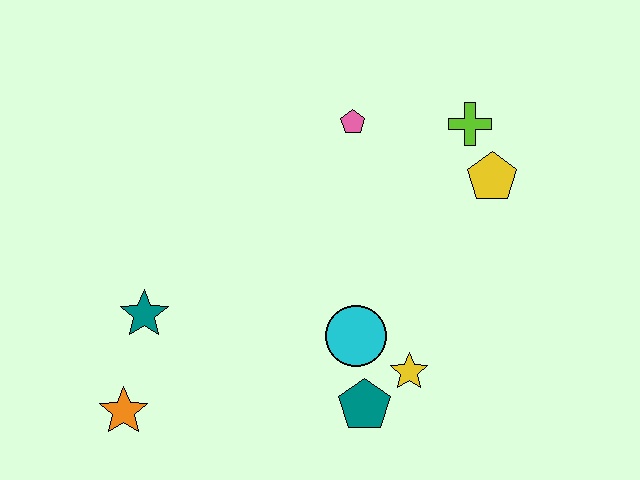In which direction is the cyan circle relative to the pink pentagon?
The cyan circle is below the pink pentagon.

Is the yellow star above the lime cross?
No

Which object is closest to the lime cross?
The yellow pentagon is closest to the lime cross.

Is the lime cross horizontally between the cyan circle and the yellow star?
No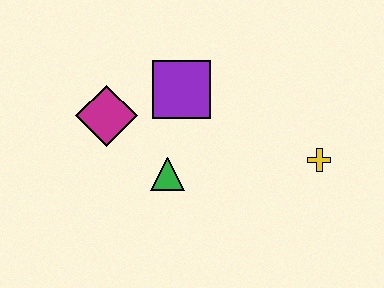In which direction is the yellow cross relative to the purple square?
The yellow cross is to the right of the purple square.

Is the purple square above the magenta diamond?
Yes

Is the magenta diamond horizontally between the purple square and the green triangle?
No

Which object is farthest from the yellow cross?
The magenta diamond is farthest from the yellow cross.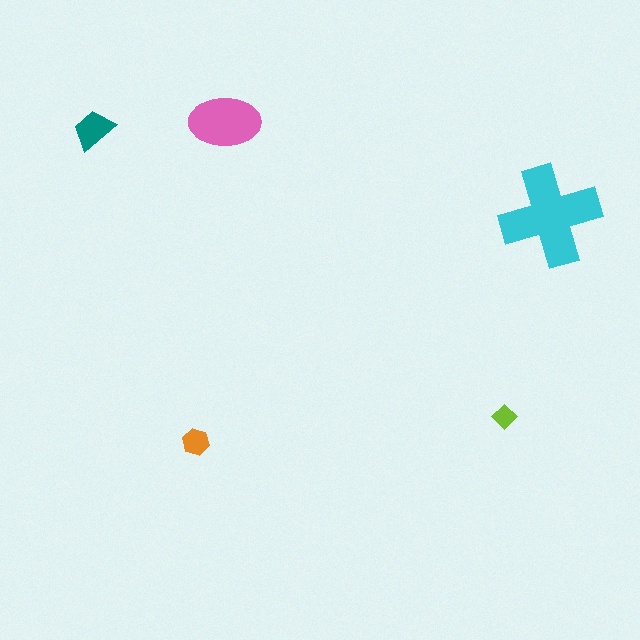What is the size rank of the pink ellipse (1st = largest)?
2nd.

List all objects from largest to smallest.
The cyan cross, the pink ellipse, the teal trapezoid, the orange hexagon, the lime diamond.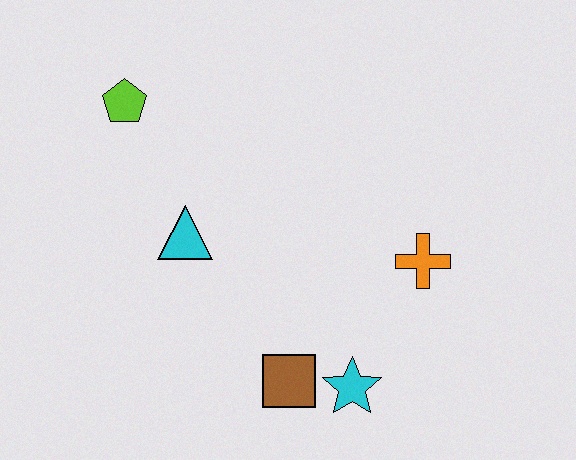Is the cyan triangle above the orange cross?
Yes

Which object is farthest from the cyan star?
The lime pentagon is farthest from the cyan star.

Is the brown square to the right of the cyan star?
No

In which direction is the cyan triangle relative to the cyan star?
The cyan triangle is to the left of the cyan star.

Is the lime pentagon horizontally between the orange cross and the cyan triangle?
No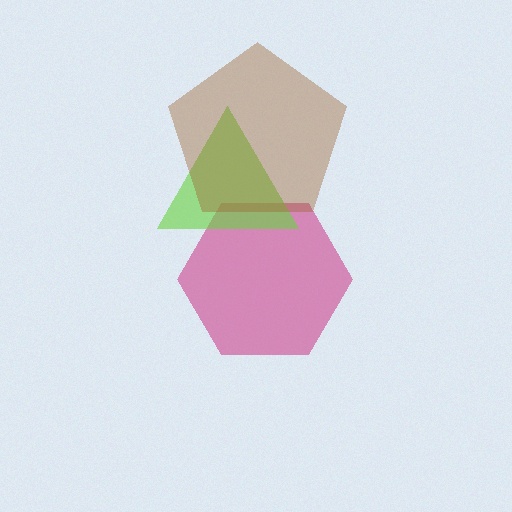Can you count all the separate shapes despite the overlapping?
Yes, there are 3 separate shapes.